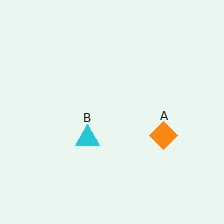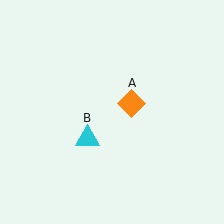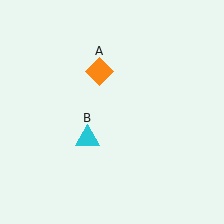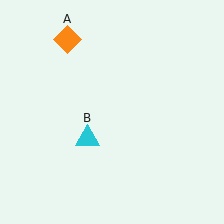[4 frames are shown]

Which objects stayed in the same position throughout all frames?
Cyan triangle (object B) remained stationary.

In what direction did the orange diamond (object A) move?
The orange diamond (object A) moved up and to the left.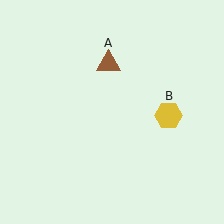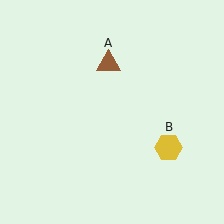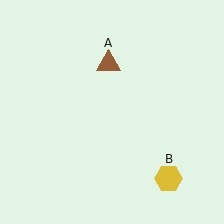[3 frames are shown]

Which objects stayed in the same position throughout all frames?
Brown triangle (object A) remained stationary.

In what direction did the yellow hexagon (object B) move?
The yellow hexagon (object B) moved down.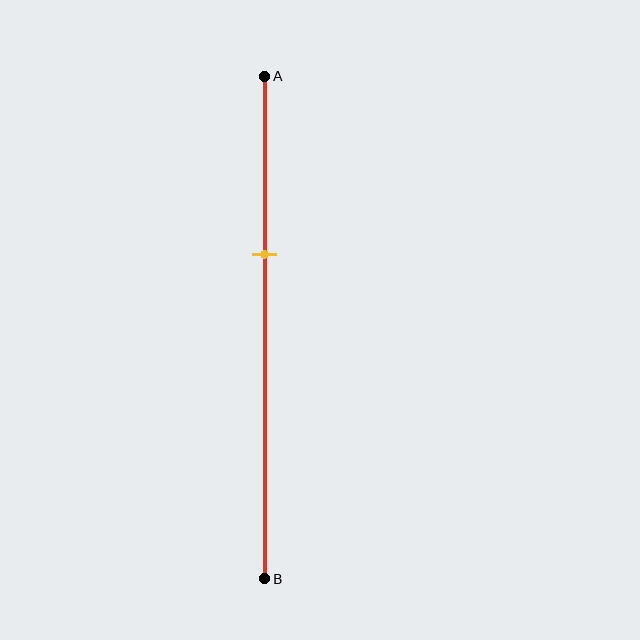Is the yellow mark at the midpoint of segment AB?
No, the mark is at about 35% from A, not at the 50% midpoint.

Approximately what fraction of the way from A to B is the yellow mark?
The yellow mark is approximately 35% of the way from A to B.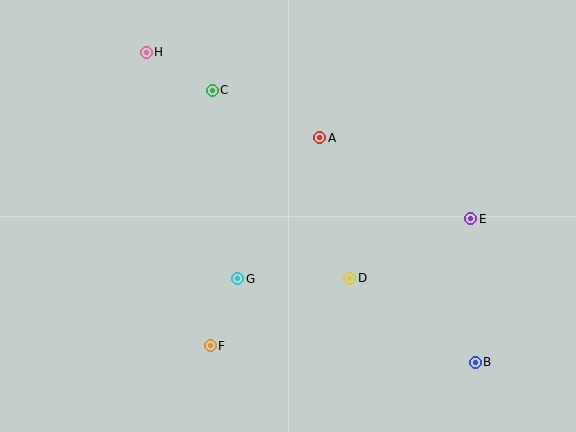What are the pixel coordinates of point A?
Point A is at (320, 138).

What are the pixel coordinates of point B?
Point B is at (475, 362).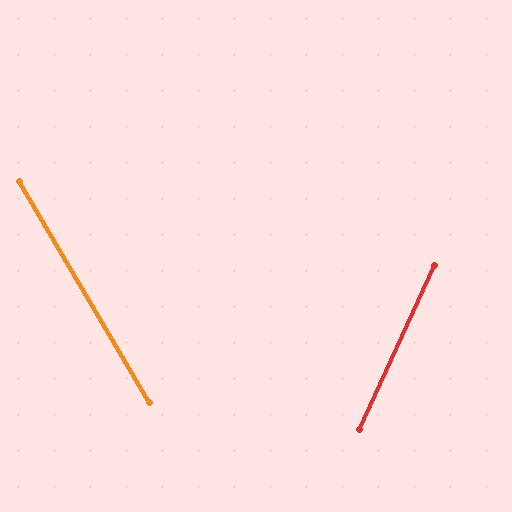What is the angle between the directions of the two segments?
Approximately 55 degrees.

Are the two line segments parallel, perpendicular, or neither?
Neither parallel nor perpendicular — they differ by about 55°.